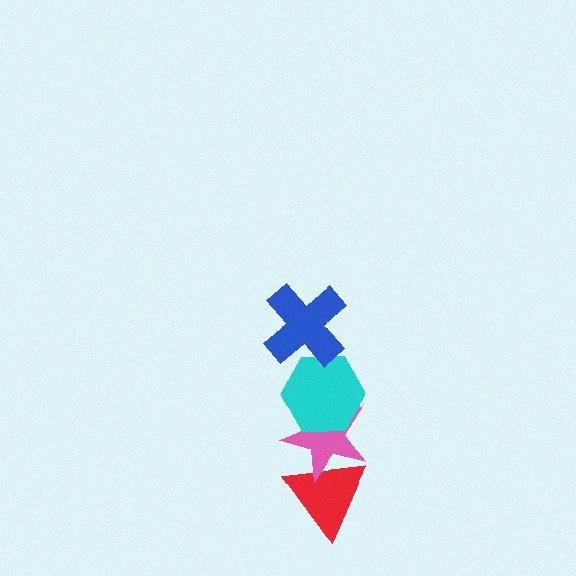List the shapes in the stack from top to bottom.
From top to bottom: the blue cross, the cyan hexagon, the pink star, the red triangle.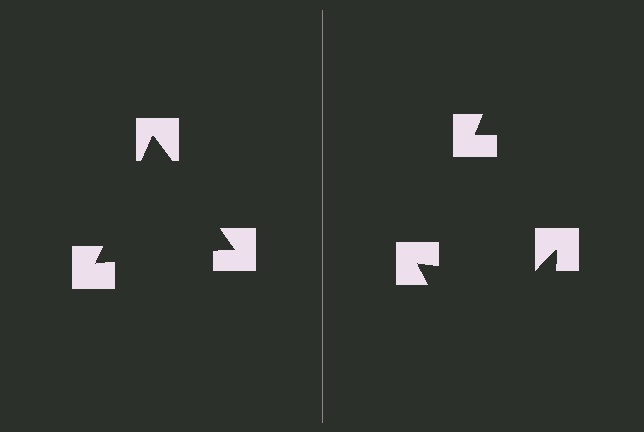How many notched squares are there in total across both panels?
6 — 3 on each side.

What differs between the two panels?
The notched squares are positioned identically on both sides; only the wedge orientations differ. On the left they align to a triangle; on the right they are misaligned.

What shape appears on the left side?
An illusory triangle.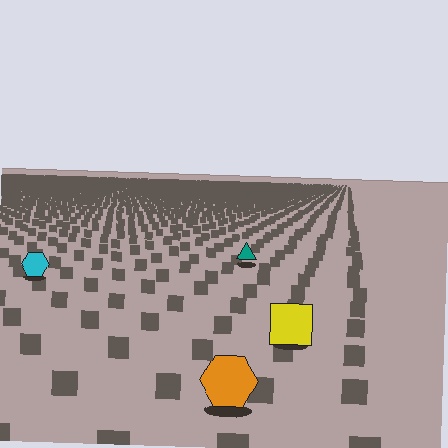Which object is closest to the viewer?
The orange hexagon is closest. The texture marks near it are larger and more spread out.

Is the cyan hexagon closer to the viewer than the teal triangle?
Yes. The cyan hexagon is closer — you can tell from the texture gradient: the ground texture is coarser near it.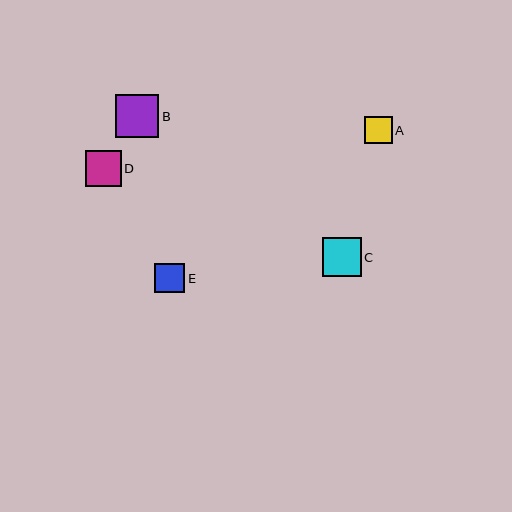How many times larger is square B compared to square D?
Square B is approximately 1.2 times the size of square D.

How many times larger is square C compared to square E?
Square C is approximately 1.3 times the size of square E.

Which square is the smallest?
Square A is the smallest with a size of approximately 28 pixels.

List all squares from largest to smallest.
From largest to smallest: B, C, D, E, A.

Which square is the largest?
Square B is the largest with a size of approximately 44 pixels.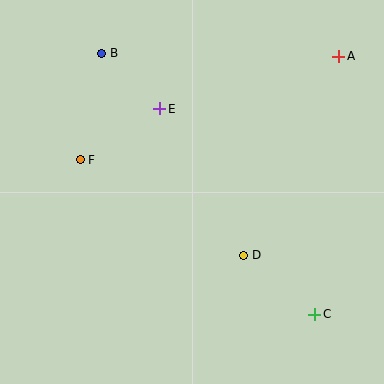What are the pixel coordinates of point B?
Point B is at (102, 53).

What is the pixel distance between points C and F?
The distance between C and F is 281 pixels.